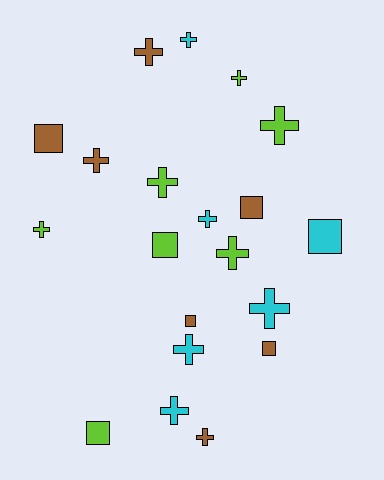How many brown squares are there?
There are 4 brown squares.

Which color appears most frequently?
Brown, with 7 objects.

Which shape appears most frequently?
Cross, with 13 objects.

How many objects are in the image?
There are 20 objects.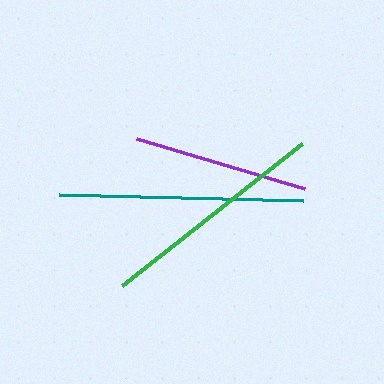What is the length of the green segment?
The green segment is approximately 229 pixels long.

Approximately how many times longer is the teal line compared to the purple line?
The teal line is approximately 1.4 times the length of the purple line.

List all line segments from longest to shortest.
From longest to shortest: teal, green, purple.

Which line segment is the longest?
The teal line is the longest at approximately 245 pixels.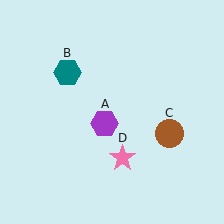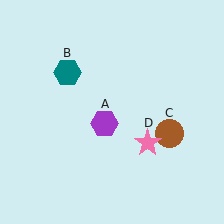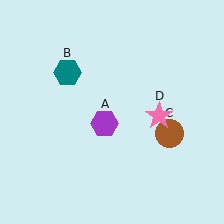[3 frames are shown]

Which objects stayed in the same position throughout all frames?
Purple hexagon (object A) and teal hexagon (object B) and brown circle (object C) remained stationary.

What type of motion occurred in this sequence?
The pink star (object D) rotated counterclockwise around the center of the scene.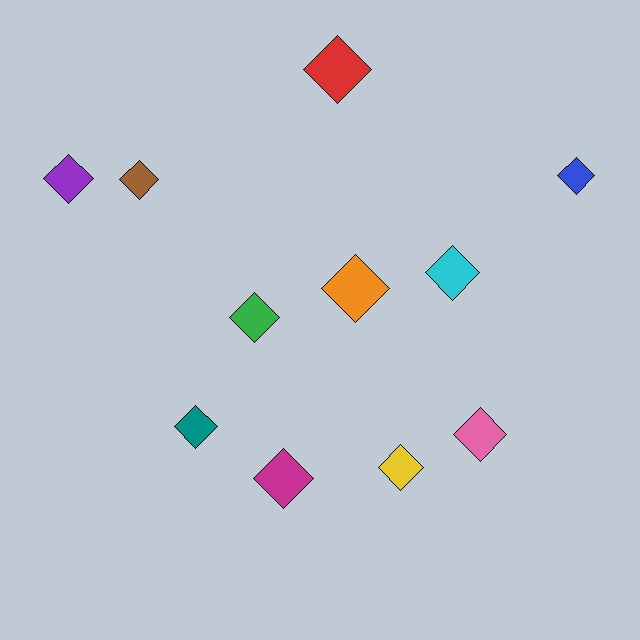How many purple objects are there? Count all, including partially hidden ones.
There is 1 purple object.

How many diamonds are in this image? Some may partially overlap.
There are 11 diamonds.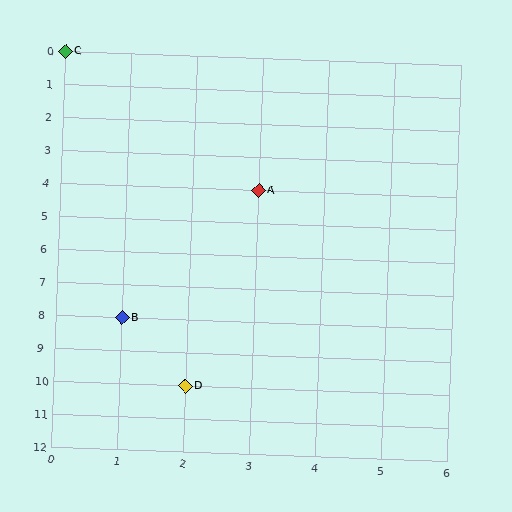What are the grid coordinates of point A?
Point A is at grid coordinates (3, 4).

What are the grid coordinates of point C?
Point C is at grid coordinates (0, 0).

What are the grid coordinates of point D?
Point D is at grid coordinates (2, 10).